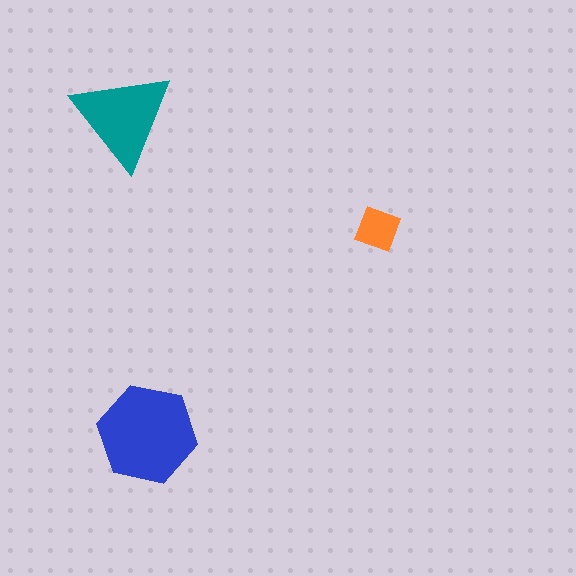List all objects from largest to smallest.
The blue hexagon, the teal triangle, the orange diamond.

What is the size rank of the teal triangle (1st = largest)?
2nd.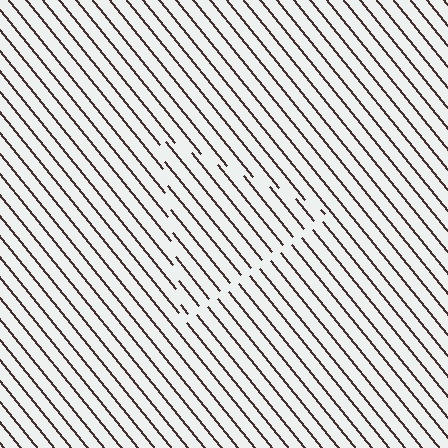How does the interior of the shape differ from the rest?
The interior of the shape contains the same grating, shifted by half a period — the contour is defined by the phase discontinuity where line-ends from the inner and outer gratings abut.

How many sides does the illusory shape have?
3 sides — the line-ends trace a triangle.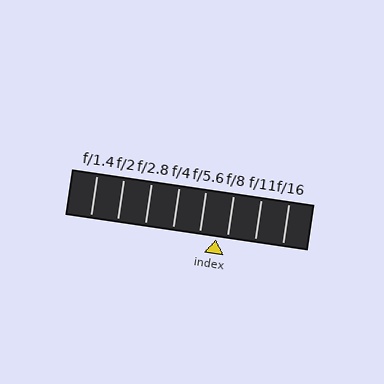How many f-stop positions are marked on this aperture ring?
There are 8 f-stop positions marked.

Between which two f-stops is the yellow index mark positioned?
The index mark is between f/5.6 and f/8.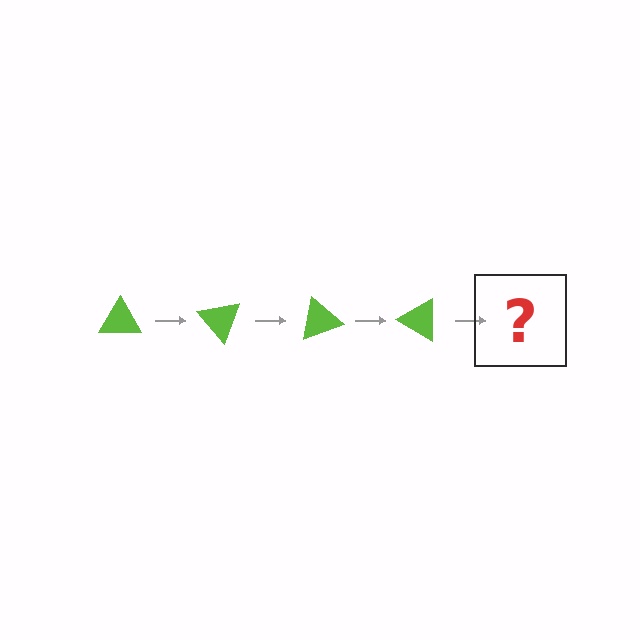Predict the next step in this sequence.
The next step is a lime triangle rotated 200 degrees.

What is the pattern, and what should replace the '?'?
The pattern is that the triangle rotates 50 degrees each step. The '?' should be a lime triangle rotated 200 degrees.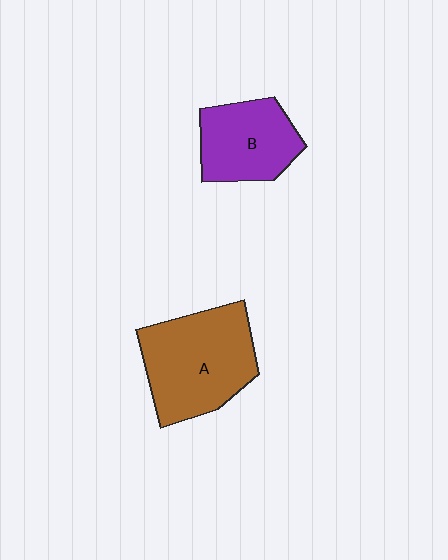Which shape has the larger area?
Shape A (brown).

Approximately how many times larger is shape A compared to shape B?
Approximately 1.5 times.